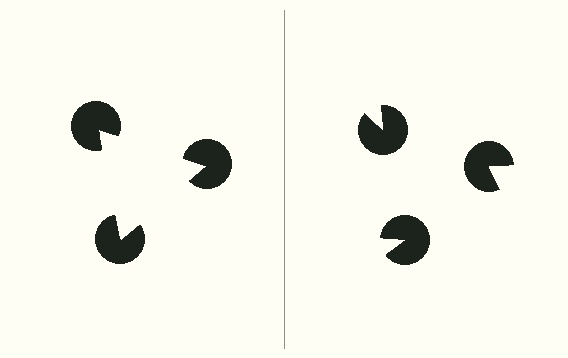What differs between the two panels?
The pac-man discs are positioned identically on both sides; only the wedge orientations differ. On the left they align to a triangle; on the right they are misaligned.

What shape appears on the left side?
An illusory triangle.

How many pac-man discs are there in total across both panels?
6 — 3 on each side.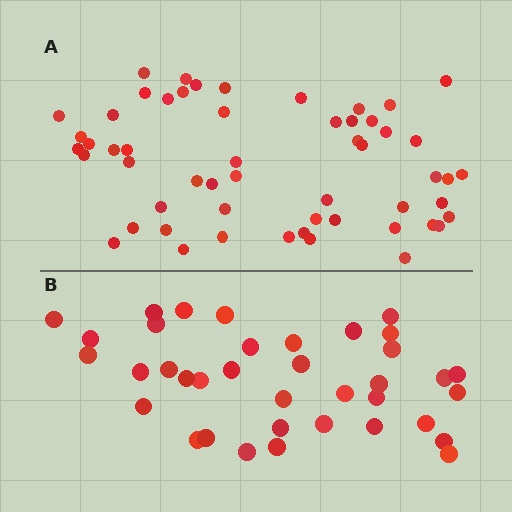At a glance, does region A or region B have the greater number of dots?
Region A (the top region) has more dots.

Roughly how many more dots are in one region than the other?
Region A has approximately 20 more dots than region B.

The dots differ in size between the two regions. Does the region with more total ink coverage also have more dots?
No. Region B has more total ink coverage because its dots are larger, but region A actually contains more individual dots. Total area can be misleading — the number of items is what matters here.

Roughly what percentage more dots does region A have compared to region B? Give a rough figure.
About 50% more.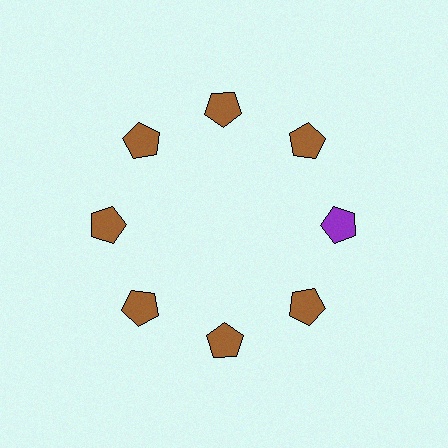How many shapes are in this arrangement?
There are 8 shapes arranged in a ring pattern.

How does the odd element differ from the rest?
It has a different color: purple instead of brown.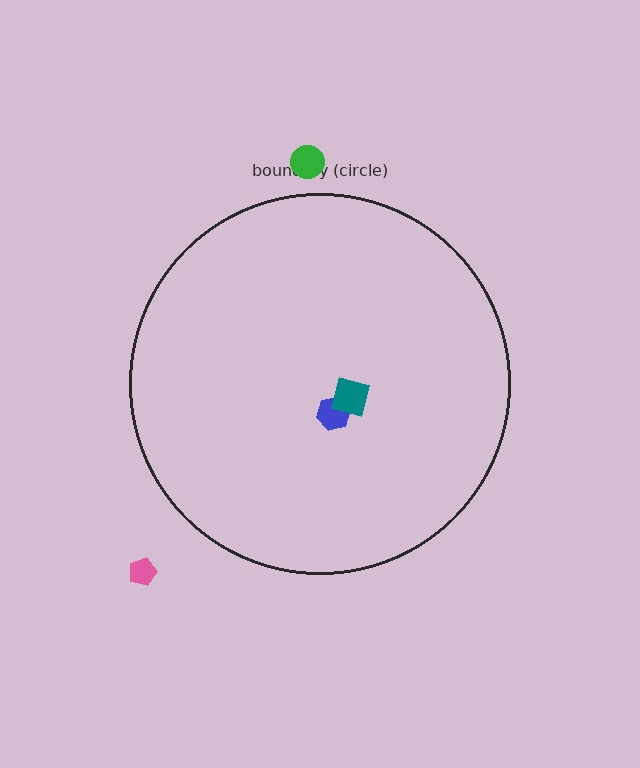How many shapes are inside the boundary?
2 inside, 2 outside.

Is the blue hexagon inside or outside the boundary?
Inside.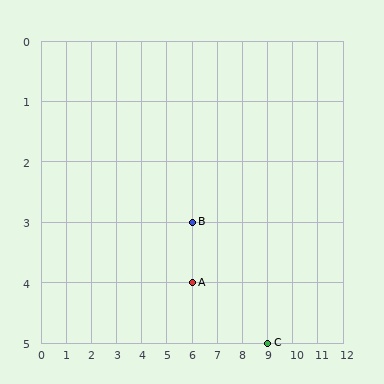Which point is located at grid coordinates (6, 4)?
Point A is at (6, 4).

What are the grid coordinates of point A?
Point A is at grid coordinates (6, 4).